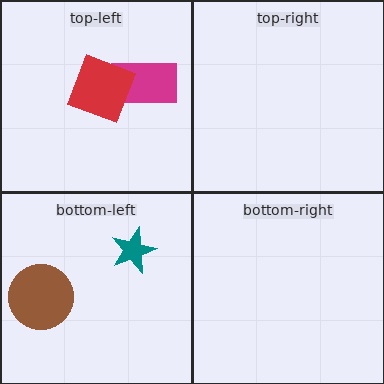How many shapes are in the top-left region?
2.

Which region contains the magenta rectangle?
The top-left region.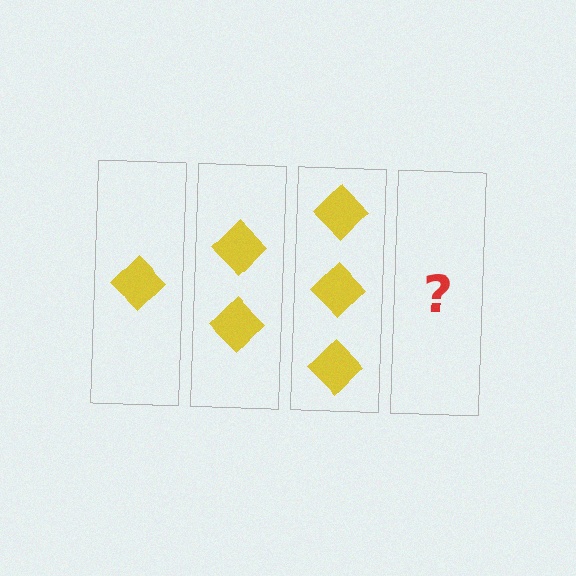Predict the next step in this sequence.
The next step is 4 diamonds.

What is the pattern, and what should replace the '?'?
The pattern is that each step adds one more diamond. The '?' should be 4 diamonds.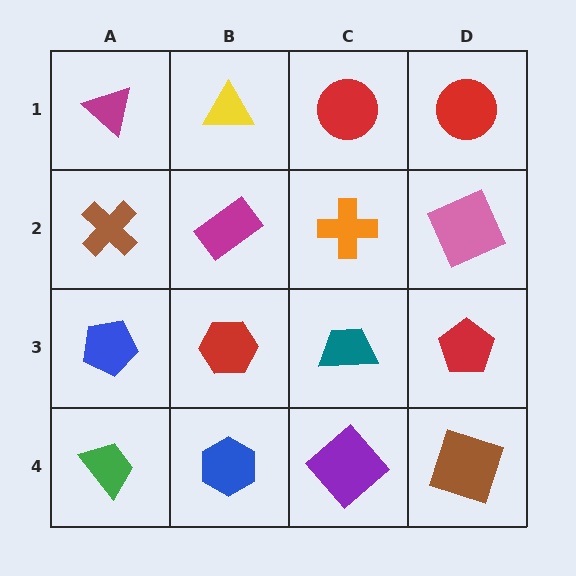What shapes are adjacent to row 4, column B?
A red hexagon (row 3, column B), a green trapezoid (row 4, column A), a purple diamond (row 4, column C).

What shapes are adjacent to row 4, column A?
A blue pentagon (row 3, column A), a blue hexagon (row 4, column B).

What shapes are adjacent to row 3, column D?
A pink square (row 2, column D), a brown square (row 4, column D), a teal trapezoid (row 3, column C).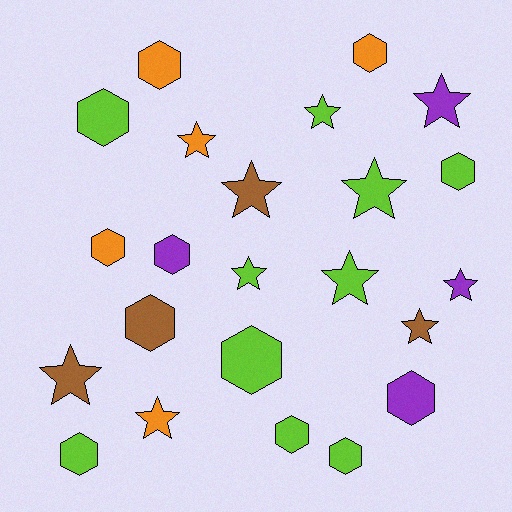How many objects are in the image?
There are 23 objects.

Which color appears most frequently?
Lime, with 10 objects.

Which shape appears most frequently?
Hexagon, with 12 objects.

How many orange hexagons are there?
There are 3 orange hexagons.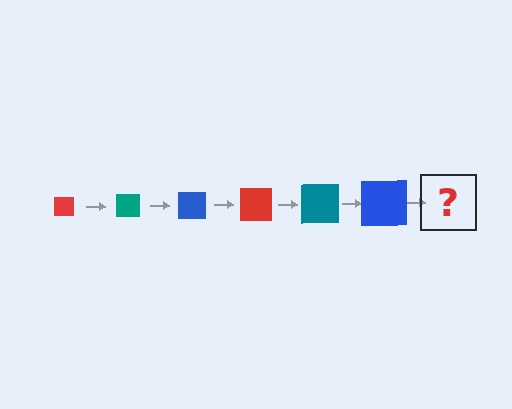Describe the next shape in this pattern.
It should be a red square, larger than the previous one.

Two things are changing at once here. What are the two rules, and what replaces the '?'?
The two rules are that the square grows larger each step and the color cycles through red, teal, and blue. The '?' should be a red square, larger than the previous one.